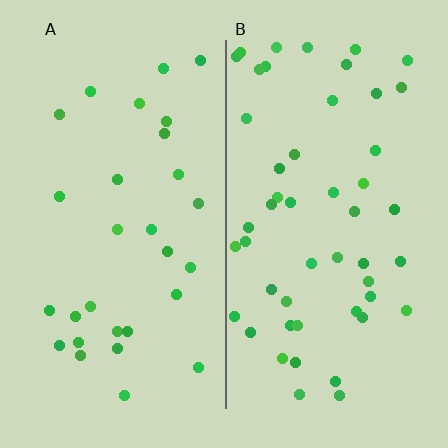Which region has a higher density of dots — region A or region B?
B (the right).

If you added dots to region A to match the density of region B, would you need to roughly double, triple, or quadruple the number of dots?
Approximately double.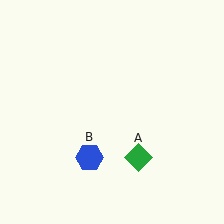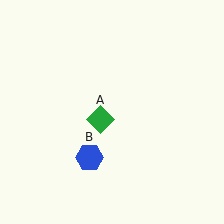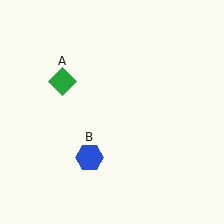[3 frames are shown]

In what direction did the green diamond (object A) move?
The green diamond (object A) moved up and to the left.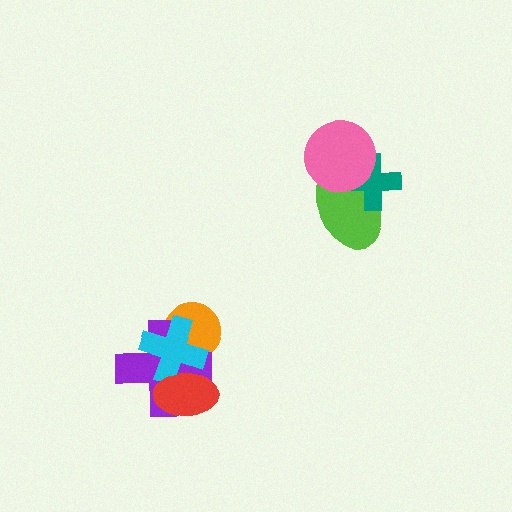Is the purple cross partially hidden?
Yes, it is partially covered by another shape.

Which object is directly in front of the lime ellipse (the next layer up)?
The teal cross is directly in front of the lime ellipse.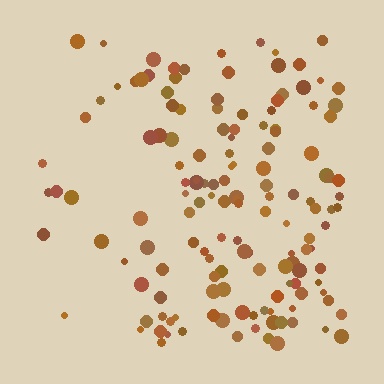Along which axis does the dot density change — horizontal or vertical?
Horizontal.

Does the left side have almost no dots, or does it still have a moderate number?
Still a moderate number, just noticeably fewer than the right.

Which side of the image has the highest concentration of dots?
The right.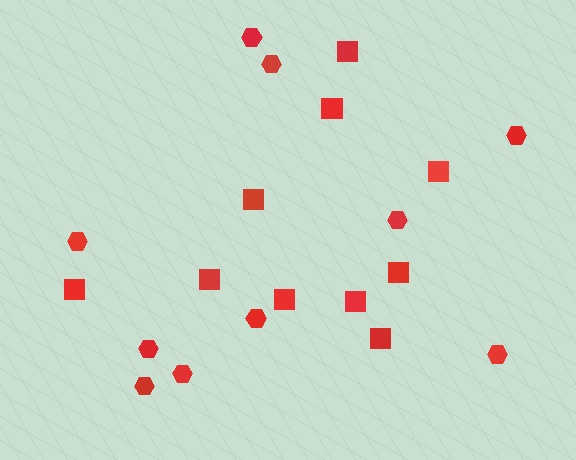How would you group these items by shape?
There are 2 groups: one group of hexagons (10) and one group of squares (10).